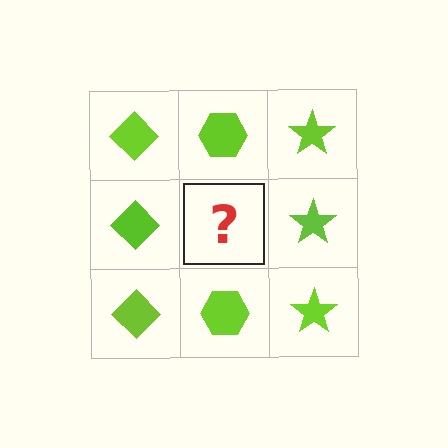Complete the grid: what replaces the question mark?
The question mark should be replaced with a lime hexagon.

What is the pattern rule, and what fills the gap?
The rule is that each column has a consistent shape. The gap should be filled with a lime hexagon.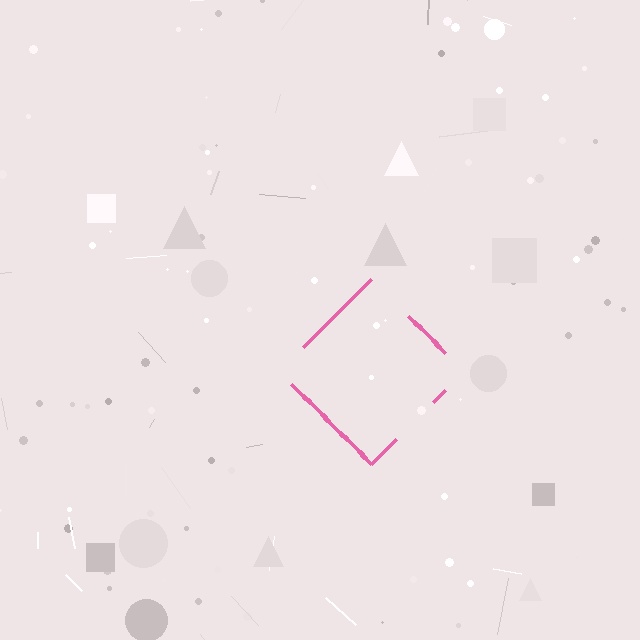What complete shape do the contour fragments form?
The contour fragments form a diamond.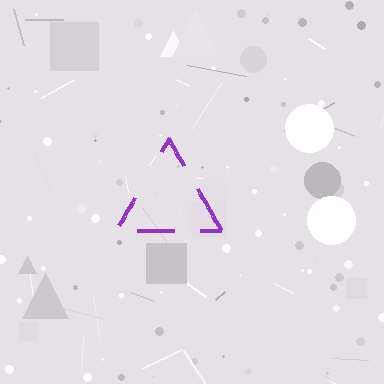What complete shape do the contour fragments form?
The contour fragments form a triangle.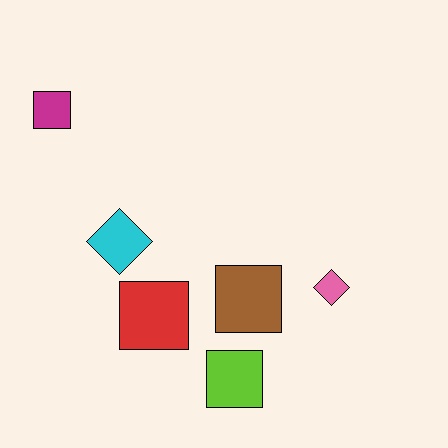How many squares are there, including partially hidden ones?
There are 4 squares.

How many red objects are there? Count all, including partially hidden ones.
There is 1 red object.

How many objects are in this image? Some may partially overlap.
There are 6 objects.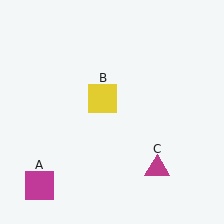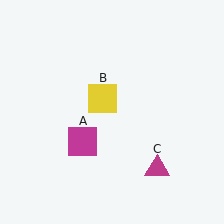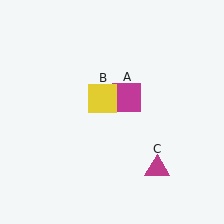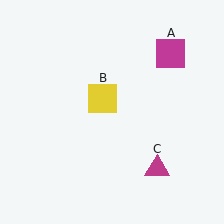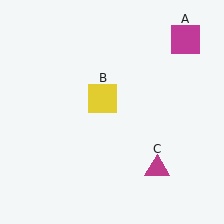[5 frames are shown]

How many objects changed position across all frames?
1 object changed position: magenta square (object A).